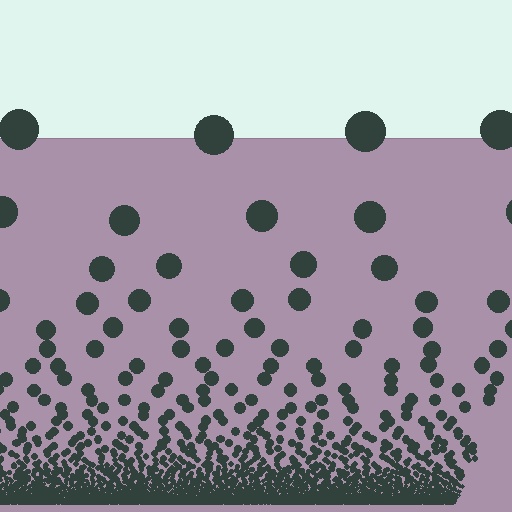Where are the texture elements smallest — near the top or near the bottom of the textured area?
Near the bottom.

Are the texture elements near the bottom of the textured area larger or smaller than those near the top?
Smaller. The gradient is inverted — elements near the bottom are smaller and denser.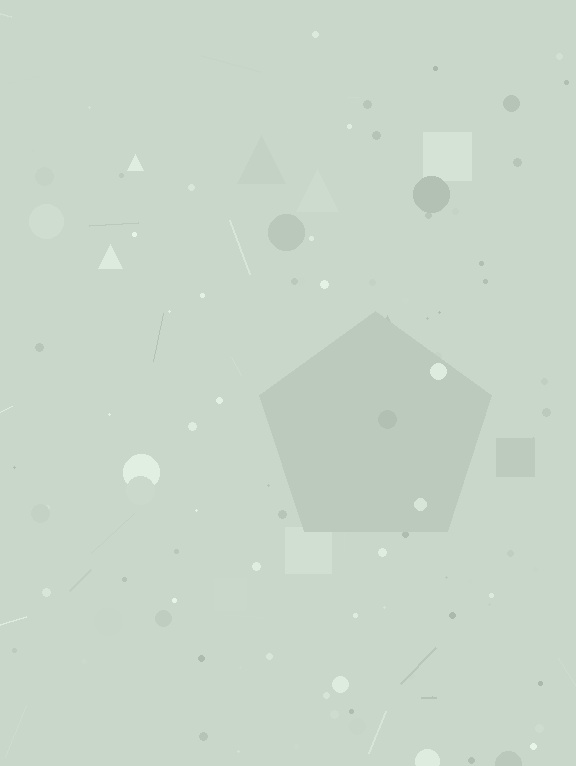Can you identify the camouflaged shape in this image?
The camouflaged shape is a pentagon.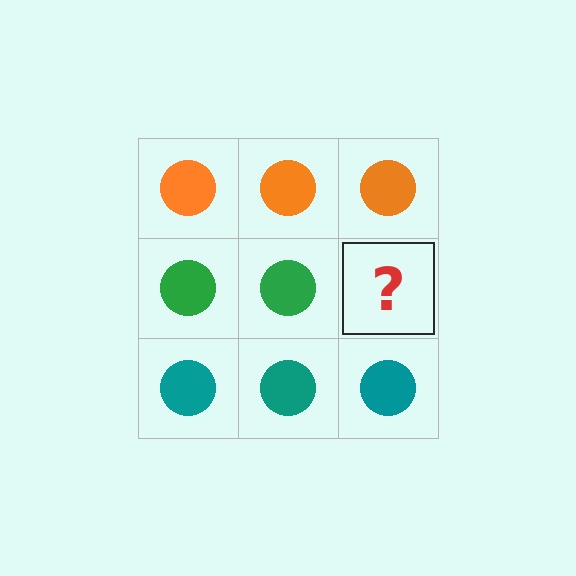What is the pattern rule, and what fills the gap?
The rule is that each row has a consistent color. The gap should be filled with a green circle.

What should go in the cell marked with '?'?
The missing cell should contain a green circle.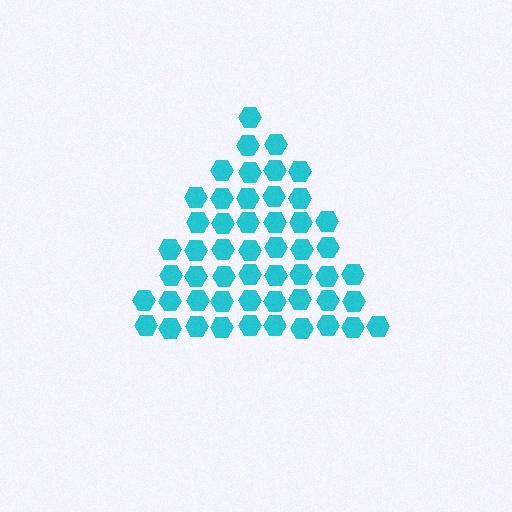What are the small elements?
The small elements are hexagons.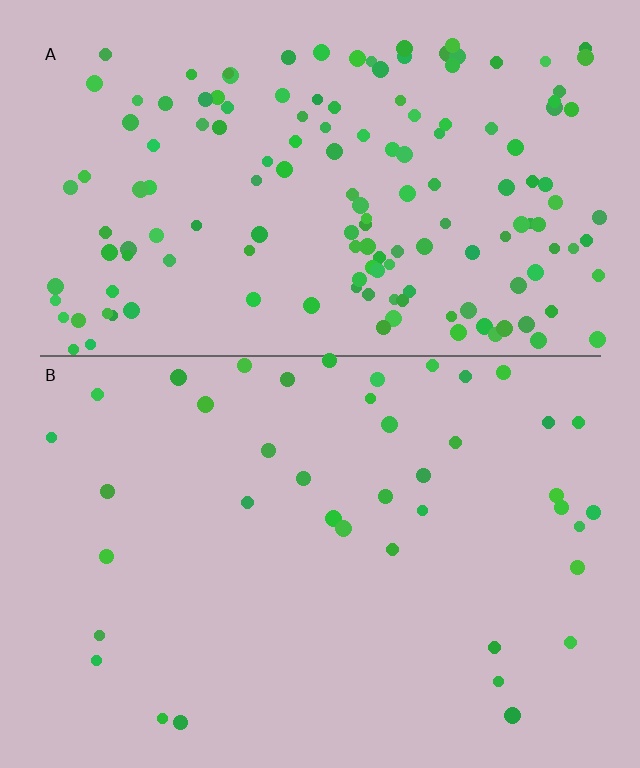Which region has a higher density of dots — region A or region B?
A (the top).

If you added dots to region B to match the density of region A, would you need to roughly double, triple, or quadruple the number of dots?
Approximately quadruple.